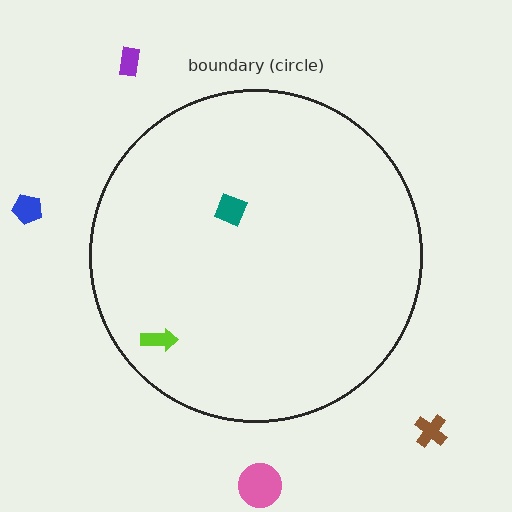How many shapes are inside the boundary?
2 inside, 4 outside.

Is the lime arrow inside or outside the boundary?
Inside.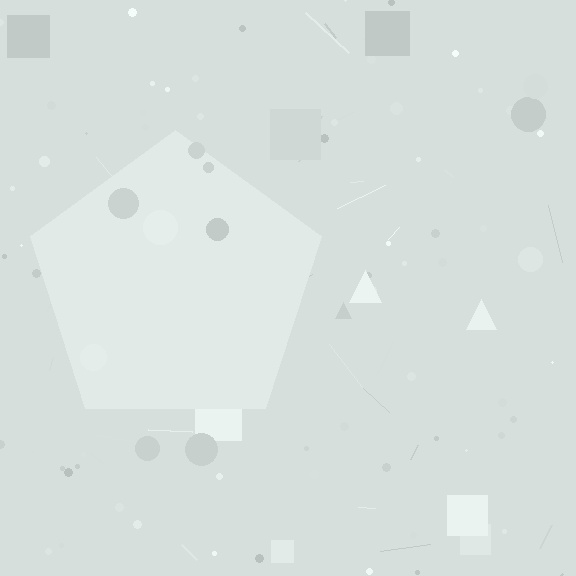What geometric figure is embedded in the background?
A pentagon is embedded in the background.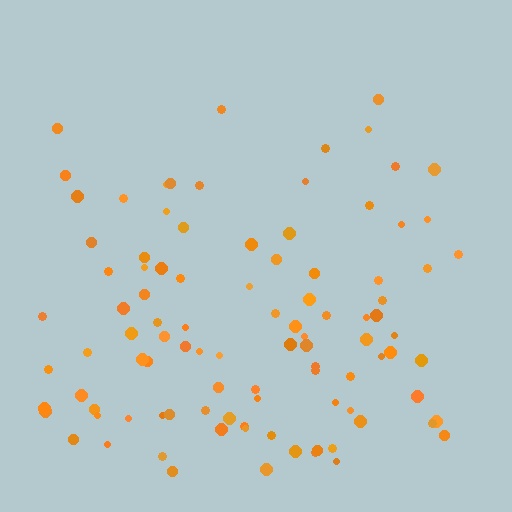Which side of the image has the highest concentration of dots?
The bottom.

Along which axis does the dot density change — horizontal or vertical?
Vertical.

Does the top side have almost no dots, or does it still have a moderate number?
Still a moderate number, just noticeably fewer than the bottom.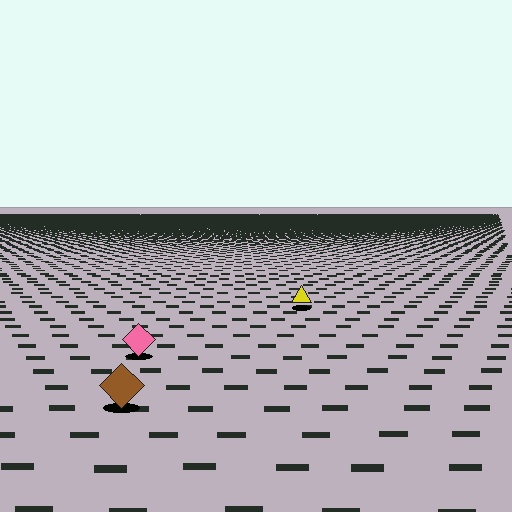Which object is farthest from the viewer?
The yellow triangle is farthest from the viewer. It appears smaller and the ground texture around it is denser.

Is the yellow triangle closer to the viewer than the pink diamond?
No. The pink diamond is closer — you can tell from the texture gradient: the ground texture is coarser near it.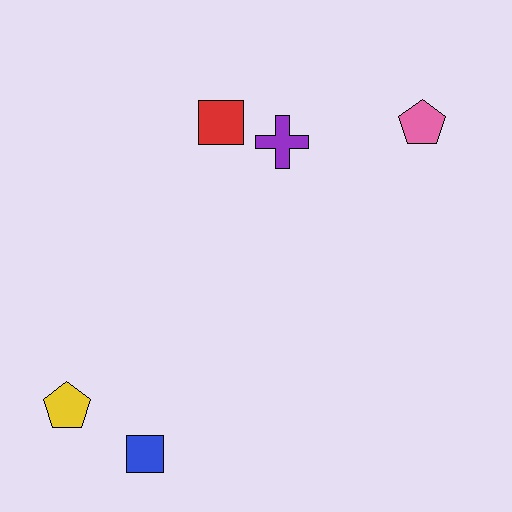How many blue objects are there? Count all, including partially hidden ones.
There is 1 blue object.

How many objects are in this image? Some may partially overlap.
There are 5 objects.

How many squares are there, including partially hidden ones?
There are 2 squares.